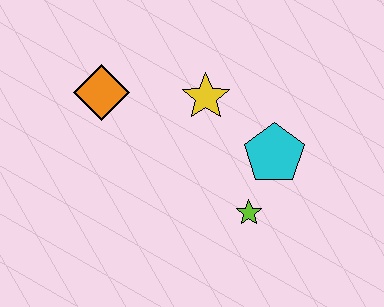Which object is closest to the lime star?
The cyan pentagon is closest to the lime star.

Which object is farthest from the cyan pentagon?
The orange diamond is farthest from the cyan pentagon.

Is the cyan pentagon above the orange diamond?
No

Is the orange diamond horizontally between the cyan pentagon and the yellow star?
No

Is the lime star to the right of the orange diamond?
Yes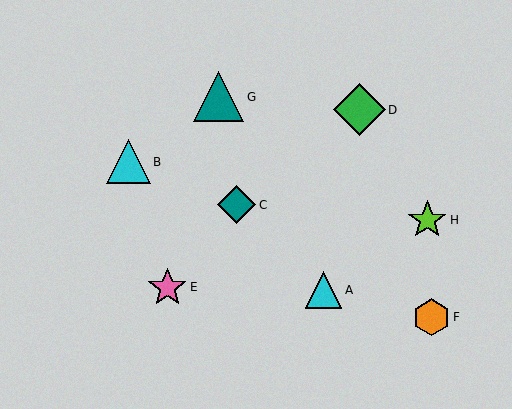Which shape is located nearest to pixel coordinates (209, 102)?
The teal triangle (labeled G) at (219, 97) is nearest to that location.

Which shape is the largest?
The green diamond (labeled D) is the largest.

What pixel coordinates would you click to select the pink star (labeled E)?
Click at (167, 287) to select the pink star E.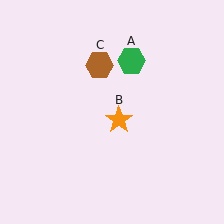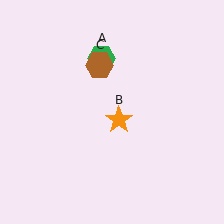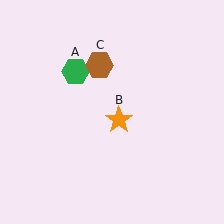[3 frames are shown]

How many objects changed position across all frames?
1 object changed position: green hexagon (object A).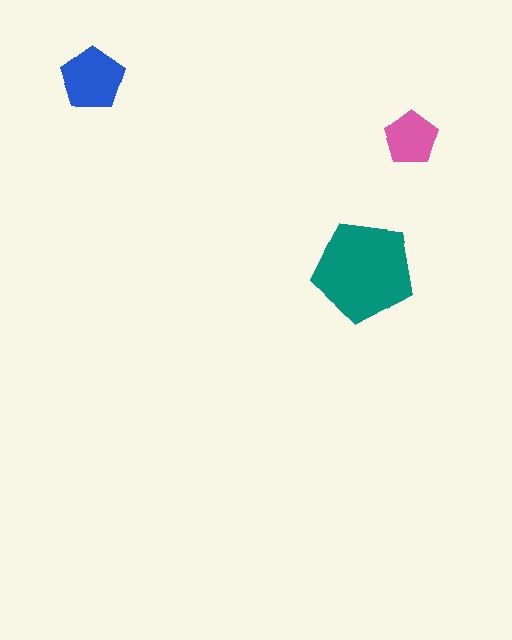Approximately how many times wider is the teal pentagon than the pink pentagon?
About 2 times wider.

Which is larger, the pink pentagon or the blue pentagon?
The blue one.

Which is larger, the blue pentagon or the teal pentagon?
The teal one.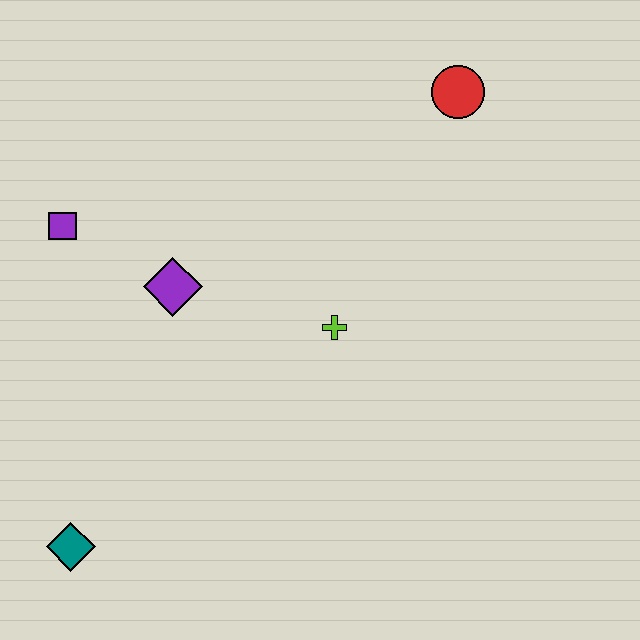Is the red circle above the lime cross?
Yes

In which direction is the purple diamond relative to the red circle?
The purple diamond is to the left of the red circle.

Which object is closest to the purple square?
The purple diamond is closest to the purple square.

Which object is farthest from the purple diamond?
The red circle is farthest from the purple diamond.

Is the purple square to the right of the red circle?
No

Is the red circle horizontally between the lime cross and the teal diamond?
No